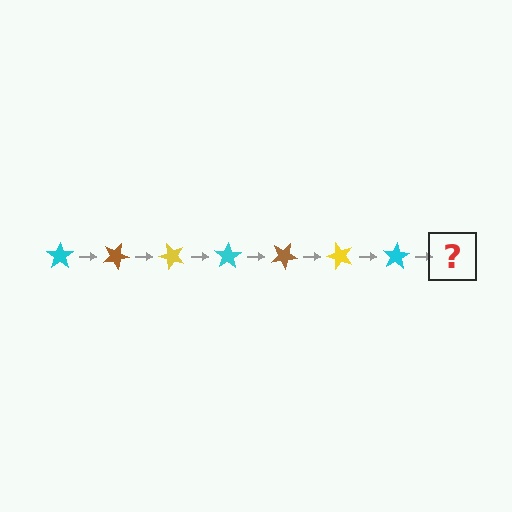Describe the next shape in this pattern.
It should be a brown star, rotated 175 degrees from the start.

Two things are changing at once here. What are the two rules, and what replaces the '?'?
The two rules are that it rotates 25 degrees each step and the color cycles through cyan, brown, and yellow. The '?' should be a brown star, rotated 175 degrees from the start.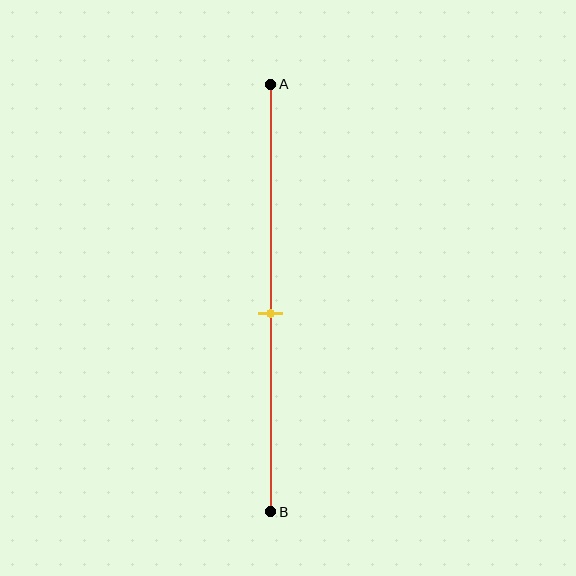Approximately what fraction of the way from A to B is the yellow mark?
The yellow mark is approximately 55% of the way from A to B.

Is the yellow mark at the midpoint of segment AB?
No, the mark is at about 55% from A, not at the 50% midpoint.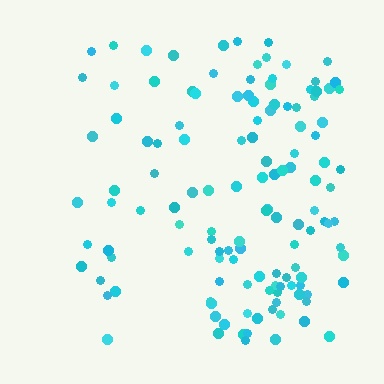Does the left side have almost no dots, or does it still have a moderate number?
Still a moderate number, just noticeably fewer than the right.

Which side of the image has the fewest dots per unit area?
The left.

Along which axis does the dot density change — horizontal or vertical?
Horizontal.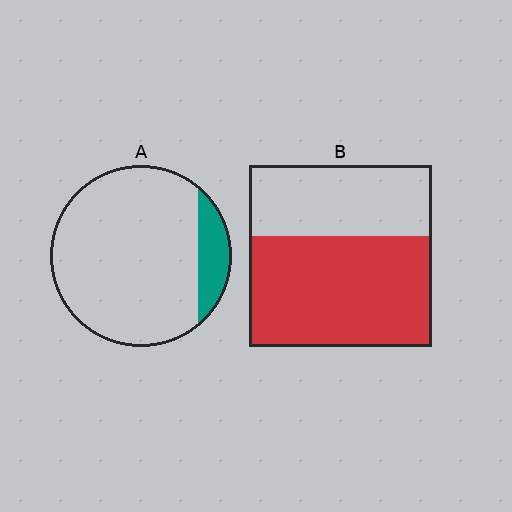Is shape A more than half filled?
No.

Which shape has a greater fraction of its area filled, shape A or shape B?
Shape B.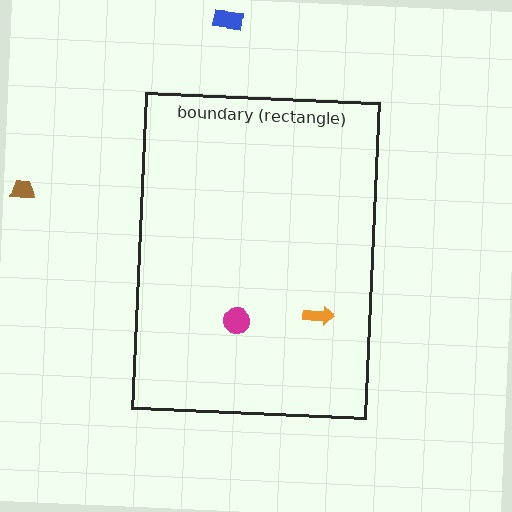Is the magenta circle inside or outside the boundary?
Inside.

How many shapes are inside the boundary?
2 inside, 2 outside.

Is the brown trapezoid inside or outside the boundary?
Outside.